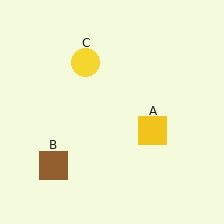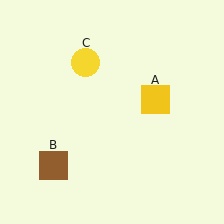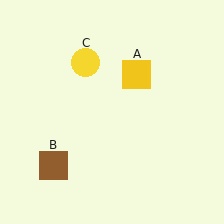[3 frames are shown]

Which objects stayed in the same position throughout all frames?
Brown square (object B) and yellow circle (object C) remained stationary.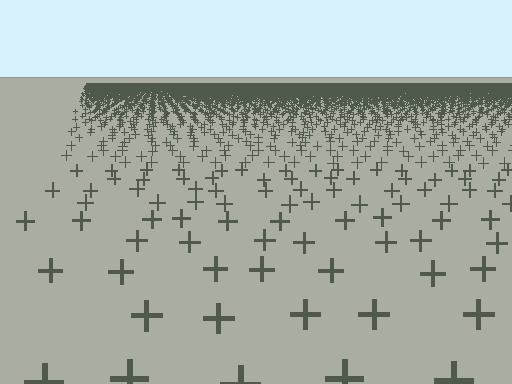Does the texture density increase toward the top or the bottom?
Density increases toward the top.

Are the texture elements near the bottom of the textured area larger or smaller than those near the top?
Larger. Near the bottom, elements are closer to the viewer and appear at a bigger on-screen size.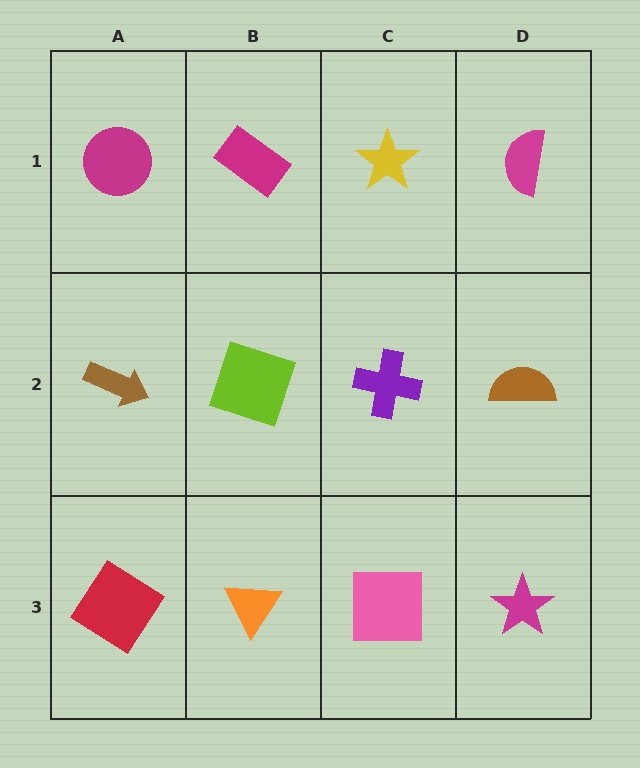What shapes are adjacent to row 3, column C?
A purple cross (row 2, column C), an orange triangle (row 3, column B), a magenta star (row 3, column D).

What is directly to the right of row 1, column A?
A magenta rectangle.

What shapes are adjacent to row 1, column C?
A purple cross (row 2, column C), a magenta rectangle (row 1, column B), a magenta semicircle (row 1, column D).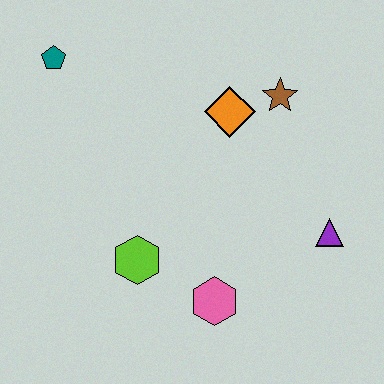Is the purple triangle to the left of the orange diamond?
No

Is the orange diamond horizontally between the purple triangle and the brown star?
No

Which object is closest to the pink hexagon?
The lime hexagon is closest to the pink hexagon.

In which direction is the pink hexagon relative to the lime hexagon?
The pink hexagon is to the right of the lime hexagon.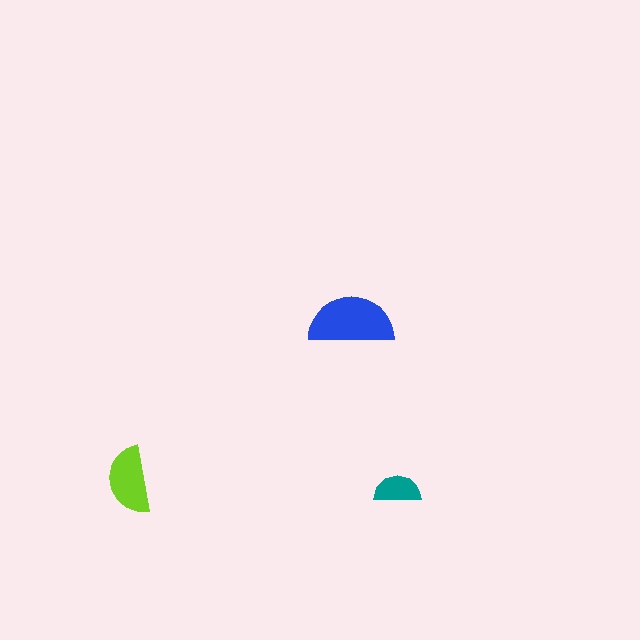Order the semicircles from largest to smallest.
the blue one, the lime one, the teal one.